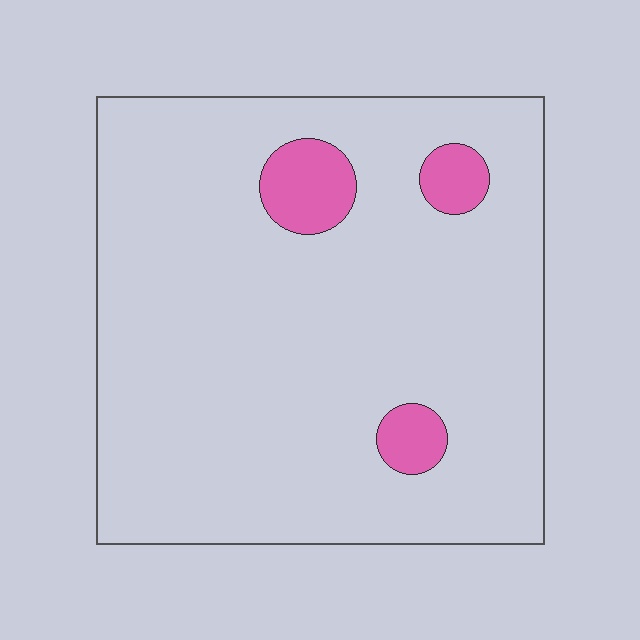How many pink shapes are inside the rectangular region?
3.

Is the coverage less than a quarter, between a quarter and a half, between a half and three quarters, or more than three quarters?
Less than a quarter.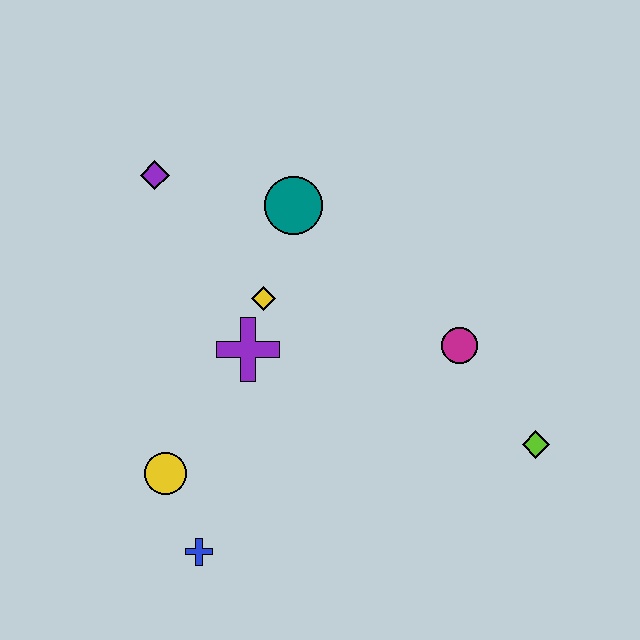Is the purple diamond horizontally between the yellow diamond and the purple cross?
No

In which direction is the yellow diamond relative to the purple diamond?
The yellow diamond is below the purple diamond.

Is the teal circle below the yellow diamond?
No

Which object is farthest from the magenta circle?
The purple diamond is farthest from the magenta circle.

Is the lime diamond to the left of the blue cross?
No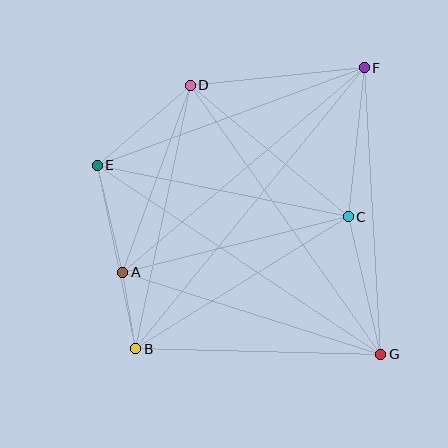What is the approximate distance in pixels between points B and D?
The distance between B and D is approximately 269 pixels.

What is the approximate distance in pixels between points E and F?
The distance between E and F is approximately 284 pixels.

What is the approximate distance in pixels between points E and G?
The distance between E and G is approximately 341 pixels.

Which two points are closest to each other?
Points A and B are closest to each other.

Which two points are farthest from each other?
Points B and F are farthest from each other.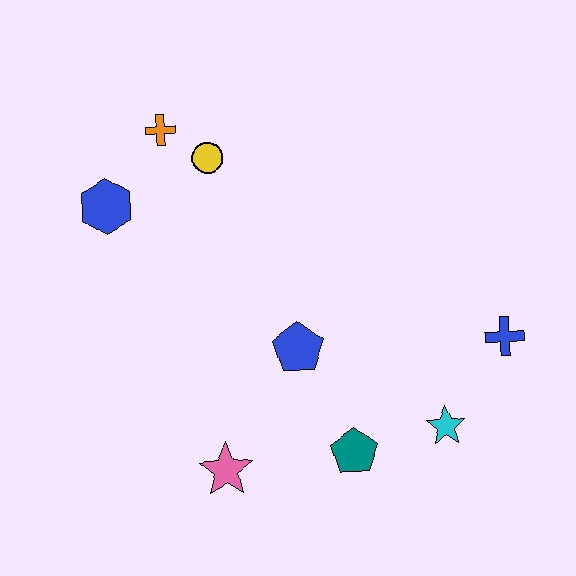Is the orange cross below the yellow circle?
No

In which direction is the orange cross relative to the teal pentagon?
The orange cross is above the teal pentagon.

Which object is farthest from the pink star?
The orange cross is farthest from the pink star.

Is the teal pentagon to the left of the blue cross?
Yes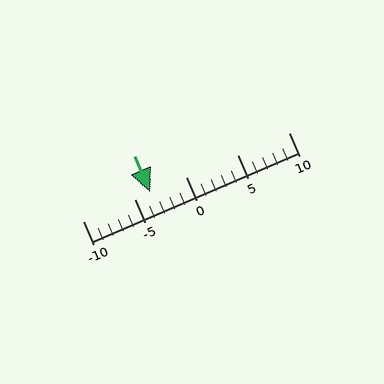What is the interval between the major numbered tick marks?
The major tick marks are spaced 5 units apart.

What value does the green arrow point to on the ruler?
The green arrow points to approximately -3.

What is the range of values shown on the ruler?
The ruler shows values from -10 to 10.